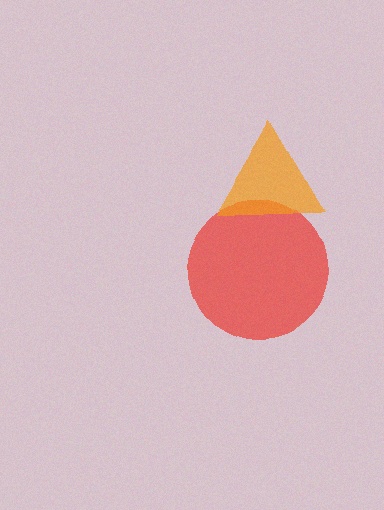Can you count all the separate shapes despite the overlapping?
Yes, there are 2 separate shapes.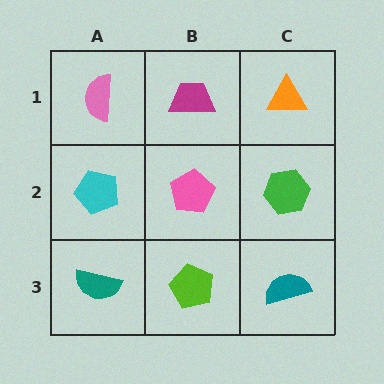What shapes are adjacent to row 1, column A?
A cyan pentagon (row 2, column A), a magenta trapezoid (row 1, column B).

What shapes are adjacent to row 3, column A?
A cyan pentagon (row 2, column A), a lime pentagon (row 3, column B).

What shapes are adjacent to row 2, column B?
A magenta trapezoid (row 1, column B), a lime pentagon (row 3, column B), a cyan pentagon (row 2, column A), a green hexagon (row 2, column C).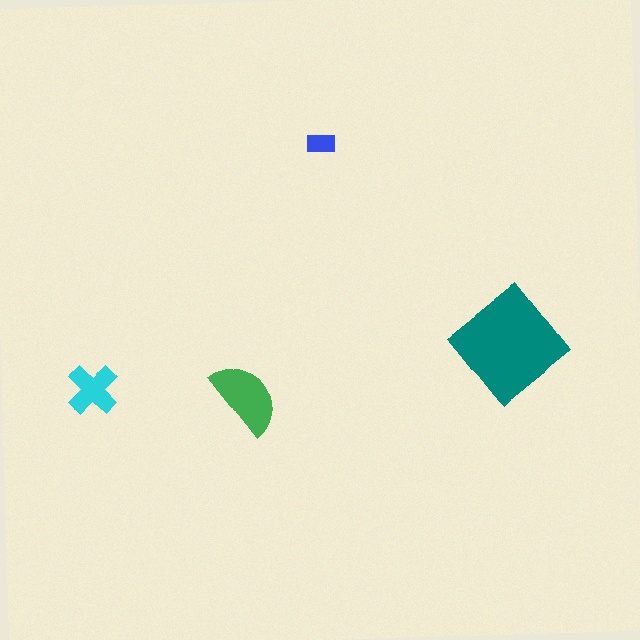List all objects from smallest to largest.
The blue rectangle, the cyan cross, the green semicircle, the teal diamond.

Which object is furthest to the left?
The cyan cross is leftmost.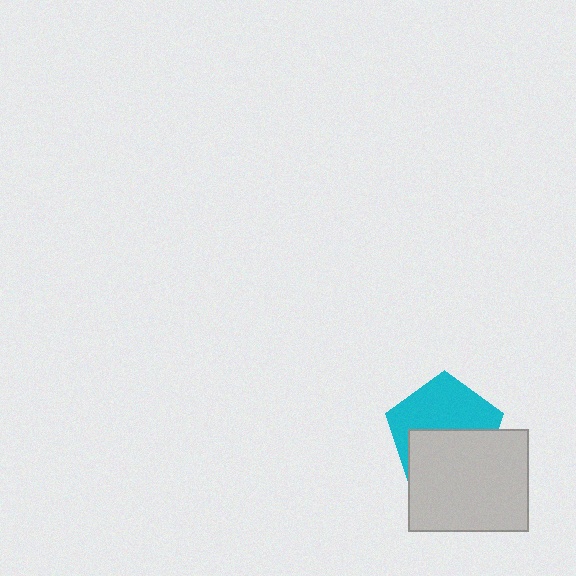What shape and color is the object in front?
The object in front is a light gray rectangle.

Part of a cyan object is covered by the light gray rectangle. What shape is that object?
It is a pentagon.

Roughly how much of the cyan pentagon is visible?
About half of it is visible (roughly 52%).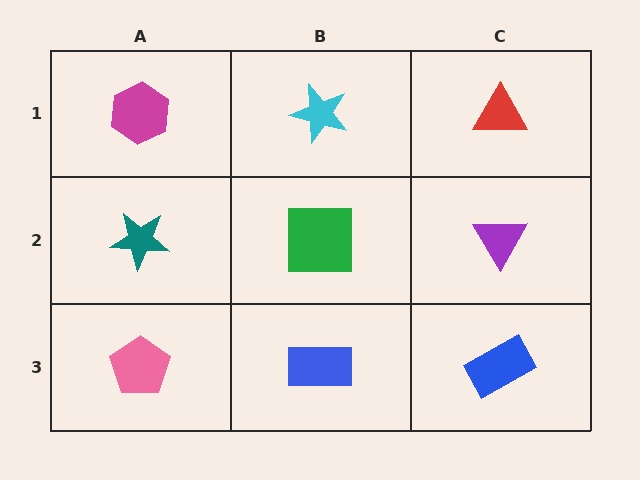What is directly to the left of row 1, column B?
A magenta hexagon.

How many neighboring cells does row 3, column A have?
2.